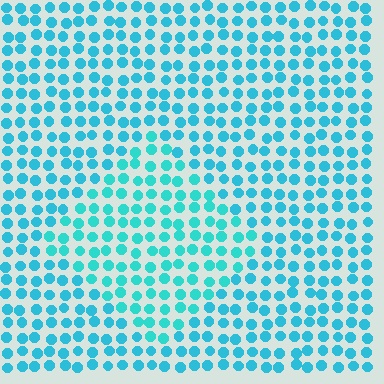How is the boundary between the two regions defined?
The boundary is defined purely by a slight shift in hue (about 15 degrees). Spacing, size, and orientation are identical on both sides.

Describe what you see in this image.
The image is filled with small cyan elements in a uniform arrangement. A diamond-shaped region is visible where the elements are tinted to a slightly different hue, forming a subtle color boundary.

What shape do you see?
I see a diamond.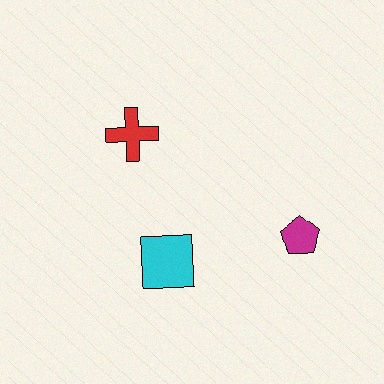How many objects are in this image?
There are 3 objects.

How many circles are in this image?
There are no circles.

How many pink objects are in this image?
There are no pink objects.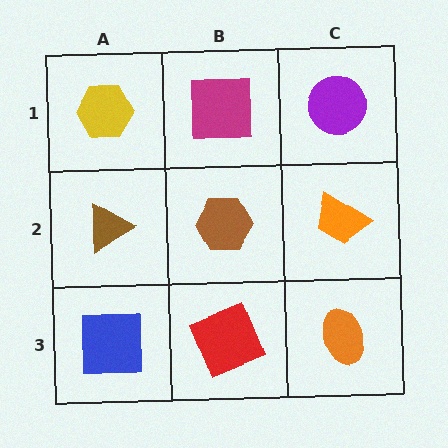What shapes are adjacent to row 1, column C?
An orange trapezoid (row 2, column C), a magenta square (row 1, column B).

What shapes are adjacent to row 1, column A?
A brown triangle (row 2, column A), a magenta square (row 1, column B).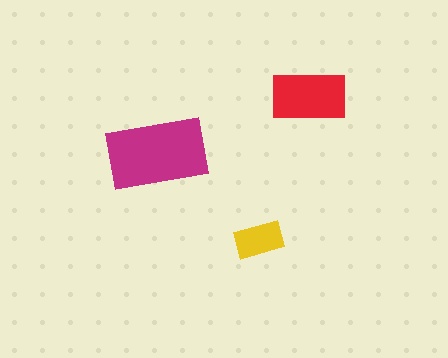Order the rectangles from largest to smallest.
the magenta one, the red one, the yellow one.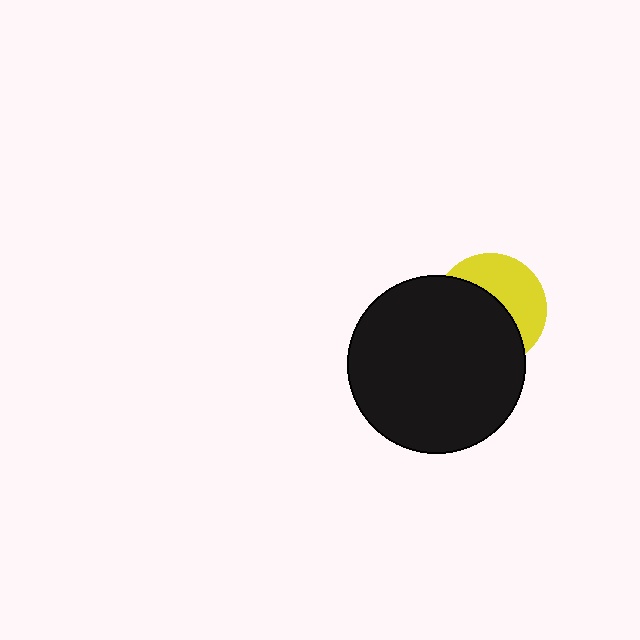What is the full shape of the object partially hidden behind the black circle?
The partially hidden object is a yellow circle.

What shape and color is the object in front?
The object in front is a black circle.